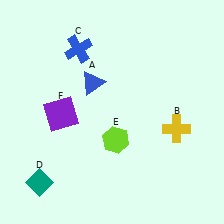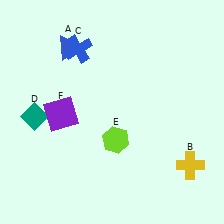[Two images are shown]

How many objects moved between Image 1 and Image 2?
3 objects moved between the two images.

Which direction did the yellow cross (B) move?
The yellow cross (B) moved down.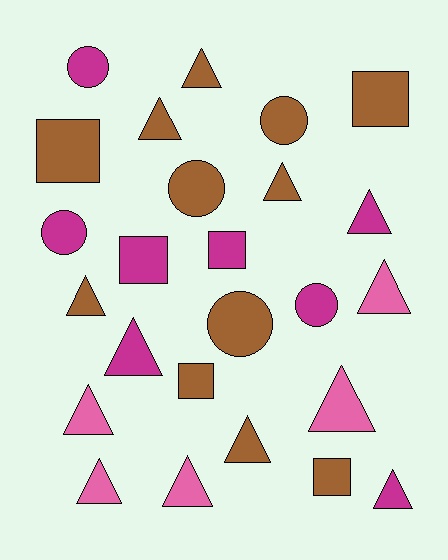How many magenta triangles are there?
There are 3 magenta triangles.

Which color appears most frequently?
Brown, with 12 objects.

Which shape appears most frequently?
Triangle, with 13 objects.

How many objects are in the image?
There are 25 objects.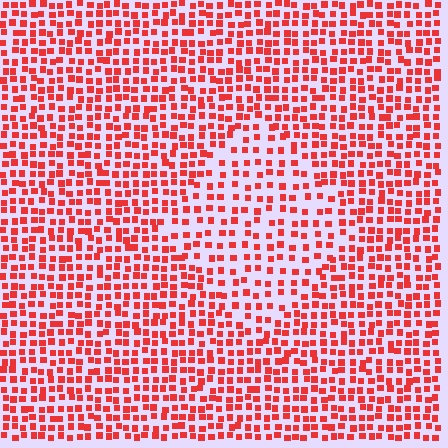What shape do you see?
I see a diamond.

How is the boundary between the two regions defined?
The boundary is defined by a change in element density (approximately 1.6x ratio). All elements are the same color, size, and shape.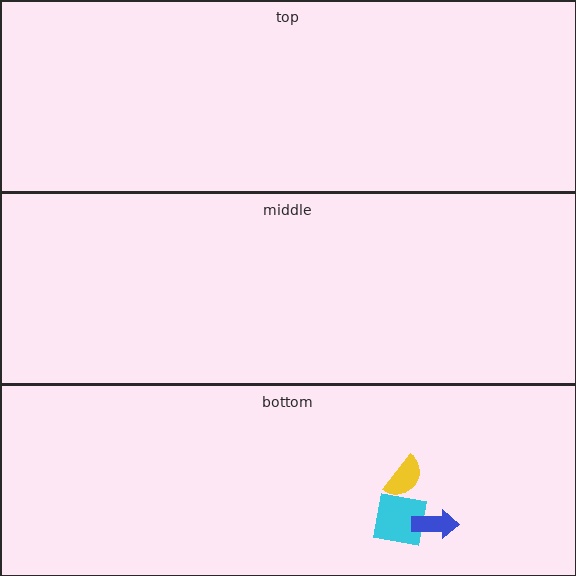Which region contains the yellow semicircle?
The bottom region.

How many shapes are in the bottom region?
3.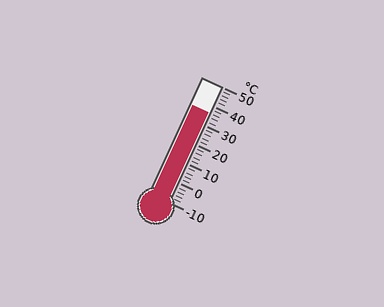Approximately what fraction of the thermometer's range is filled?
The thermometer is filled to approximately 75% of its range.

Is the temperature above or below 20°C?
The temperature is above 20°C.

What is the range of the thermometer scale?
The thermometer scale ranges from -10°C to 50°C.